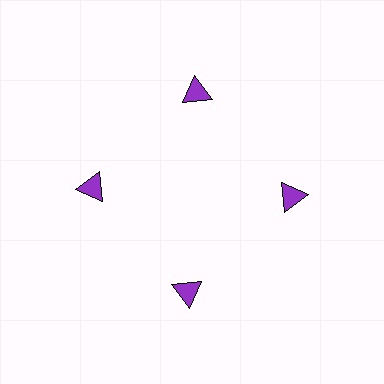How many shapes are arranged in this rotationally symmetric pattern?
There are 4 shapes, arranged in 4 groups of 1.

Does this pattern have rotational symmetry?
Yes, this pattern has 4-fold rotational symmetry. It looks the same after rotating 90 degrees around the center.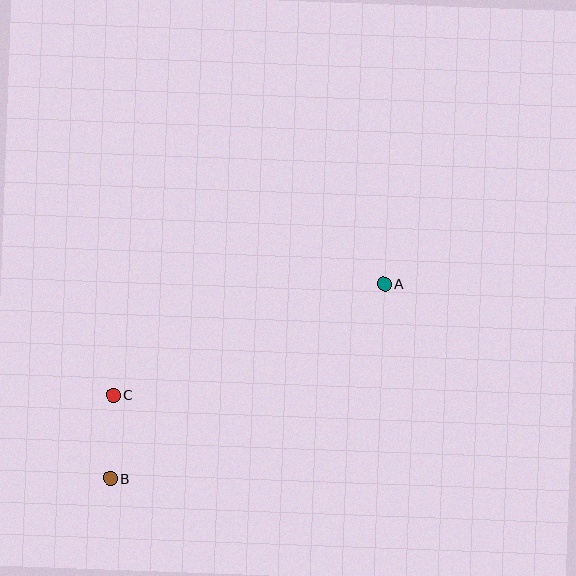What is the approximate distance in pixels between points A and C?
The distance between A and C is approximately 293 pixels.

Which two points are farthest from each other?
Points A and B are farthest from each other.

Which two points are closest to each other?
Points B and C are closest to each other.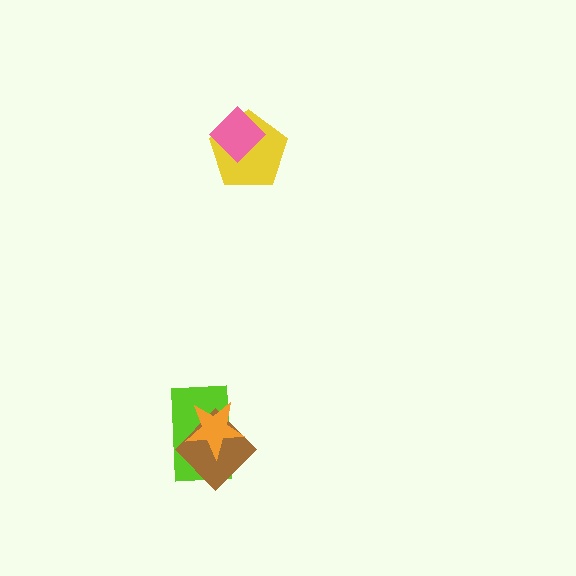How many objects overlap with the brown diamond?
2 objects overlap with the brown diamond.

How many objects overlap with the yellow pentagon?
1 object overlaps with the yellow pentagon.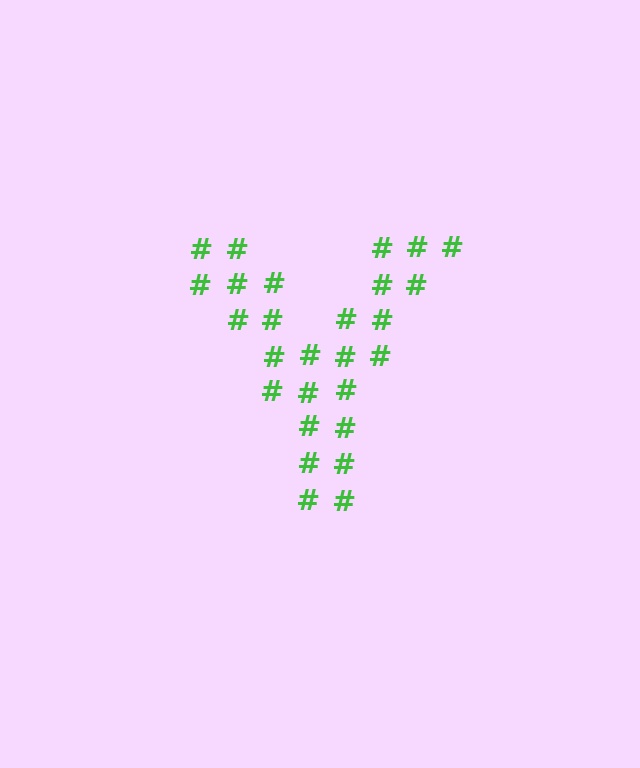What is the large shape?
The large shape is the letter Y.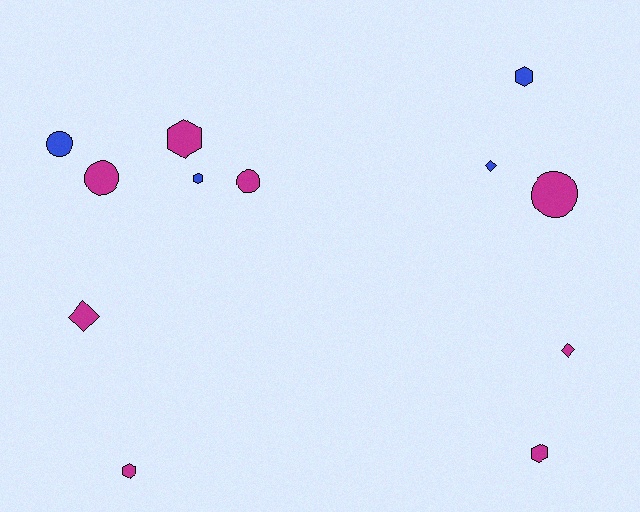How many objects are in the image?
There are 12 objects.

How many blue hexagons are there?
There are 2 blue hexagons.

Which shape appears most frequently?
Hexagon, with 5 objects.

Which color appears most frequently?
Magenta, with 8 objects.